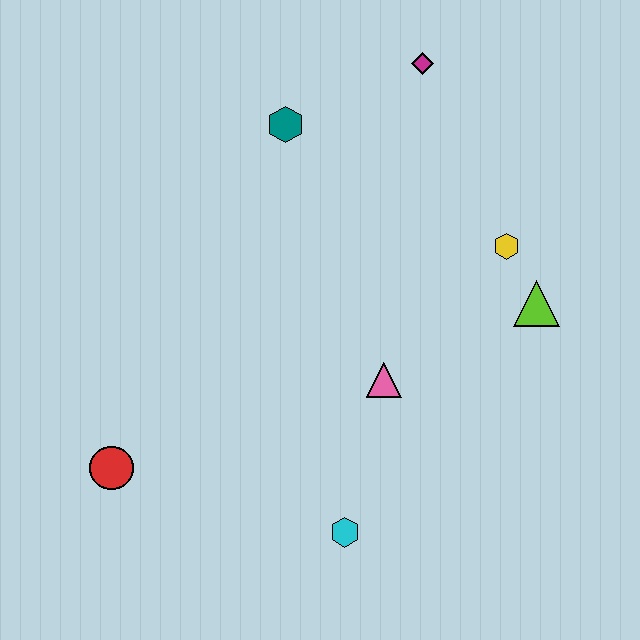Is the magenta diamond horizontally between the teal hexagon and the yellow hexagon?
Yes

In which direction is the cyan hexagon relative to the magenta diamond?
The cyan hexagon is below the magenta diamond.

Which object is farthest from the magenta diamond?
The red circle is farthest from the magenta diamond.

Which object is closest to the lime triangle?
The yellow hexagon is closest to the lime triangle.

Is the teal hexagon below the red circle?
No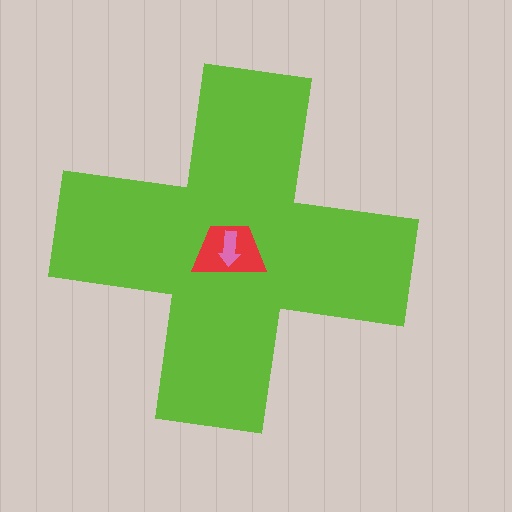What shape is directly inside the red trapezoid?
The pink arrow.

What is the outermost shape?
The lime cross.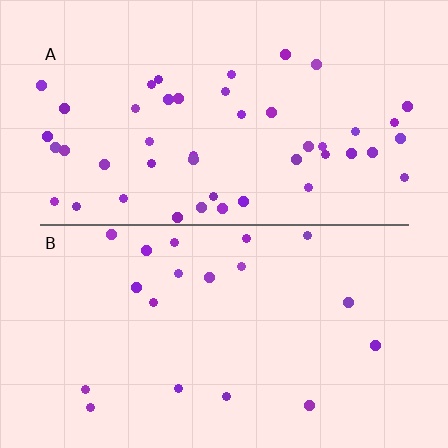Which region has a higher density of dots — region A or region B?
A (the top).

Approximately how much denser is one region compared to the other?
Approximately 2.4× — region A over region B.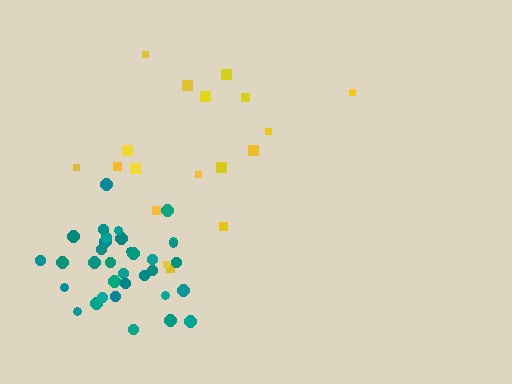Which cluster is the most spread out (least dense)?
Yellow.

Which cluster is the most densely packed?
Teal.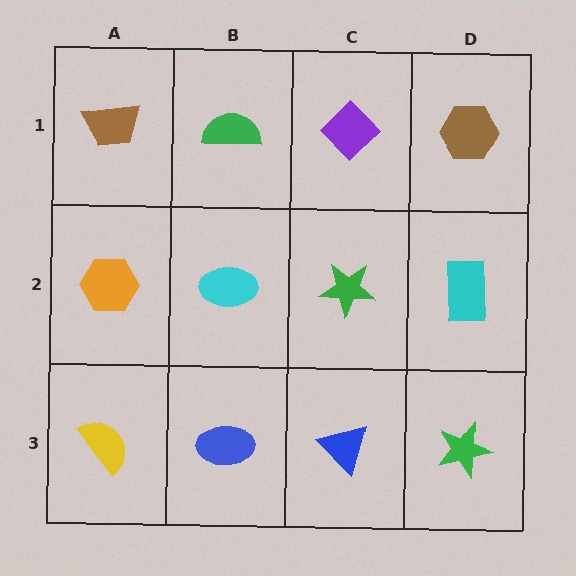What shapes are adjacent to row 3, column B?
A cyan ellipse (row 2, column B), a yellow semicircle (row 3, column A), a blue triangle (row 3, column C).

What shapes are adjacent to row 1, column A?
An orange hexagon (row 2, column A), a green semicircle (row 1, column B).